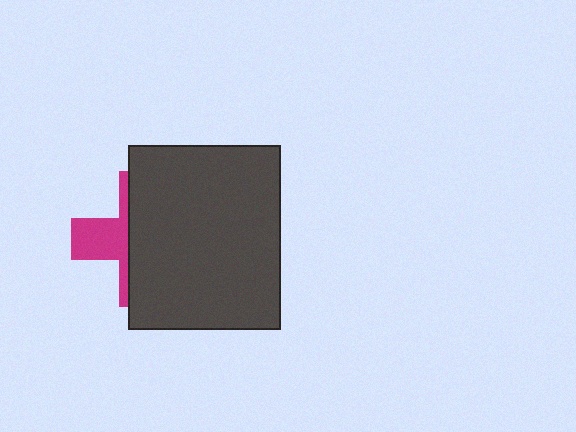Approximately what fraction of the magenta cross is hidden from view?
Roughly 67% of the magenta cross is hidden behind the dark gray rectangle.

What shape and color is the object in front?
The object in front is a dark gray rectangle.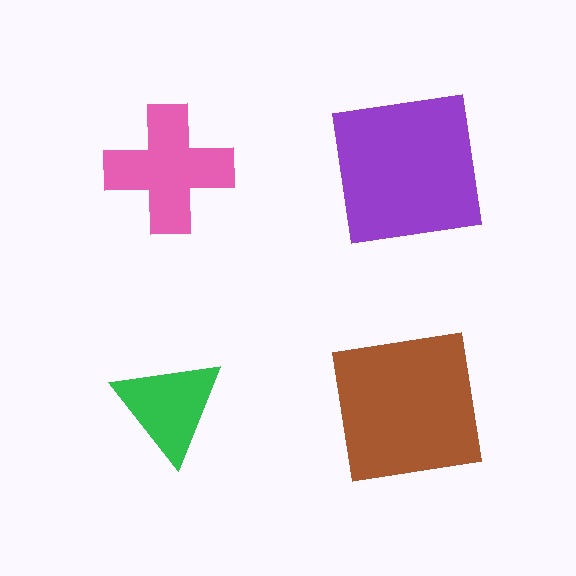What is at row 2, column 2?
A brown square.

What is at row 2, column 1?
A green triangle.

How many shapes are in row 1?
2 shapes.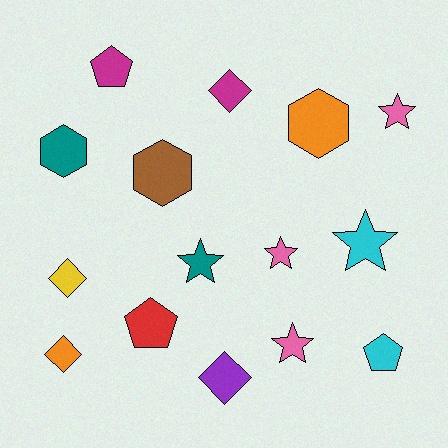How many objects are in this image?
There are 15 objects.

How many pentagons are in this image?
There are 3 pentagons.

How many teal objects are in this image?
There are 2 teal objects.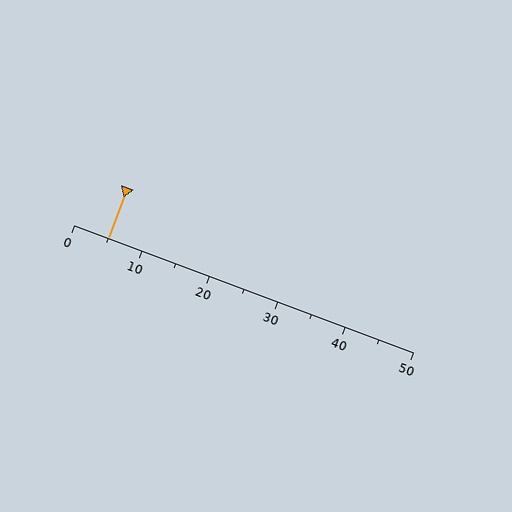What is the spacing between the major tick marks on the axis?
The major ticks are spaced 10 apart.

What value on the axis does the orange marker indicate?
The marker indicates approximately 5.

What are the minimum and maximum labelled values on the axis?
The axis runs from 0 to 50.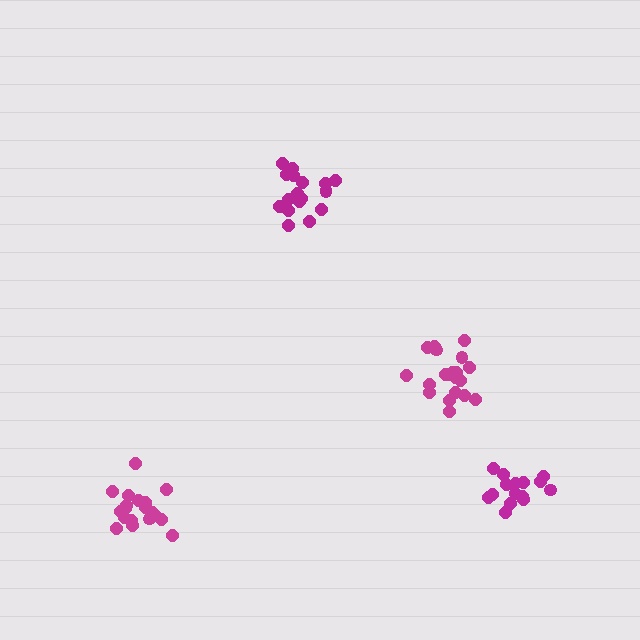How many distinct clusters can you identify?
There are 4 distinct clusters.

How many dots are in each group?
Group 1: 20 dots, Group 2: 20 dots, Group 3: 18 dots, Group 4: 15 dots (73 total).